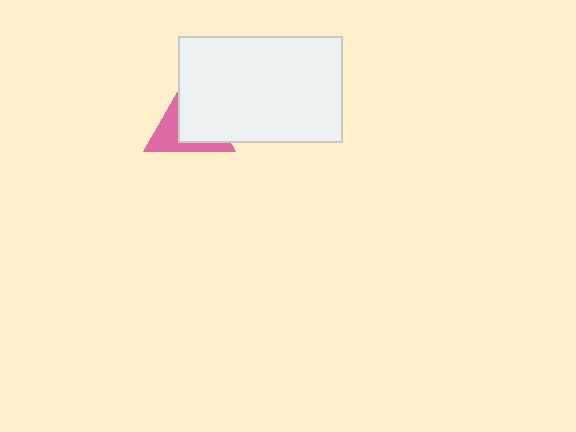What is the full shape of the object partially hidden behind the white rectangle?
The partially hidden object is a pink triangle.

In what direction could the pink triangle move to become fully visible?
The pink triangle could move toward the lower-left. That would shift it out from behind the white rectangle entirely.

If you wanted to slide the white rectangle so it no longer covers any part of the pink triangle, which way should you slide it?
Slide it toward the upper-right — that is the most direct way to separate the two shapes.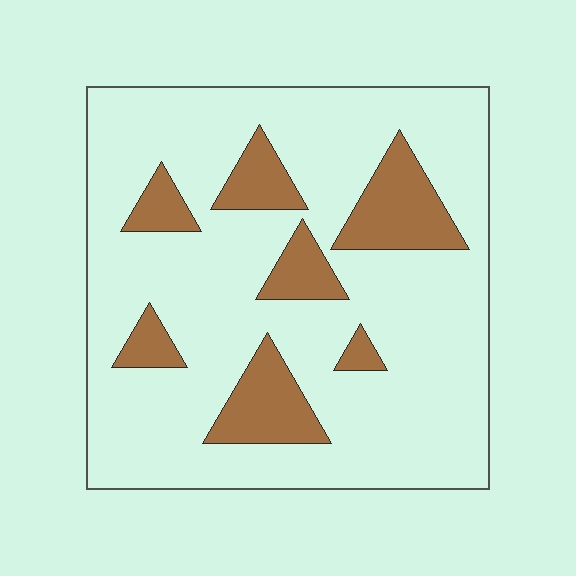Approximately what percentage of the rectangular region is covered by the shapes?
Approximately 20%.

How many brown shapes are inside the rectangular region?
7.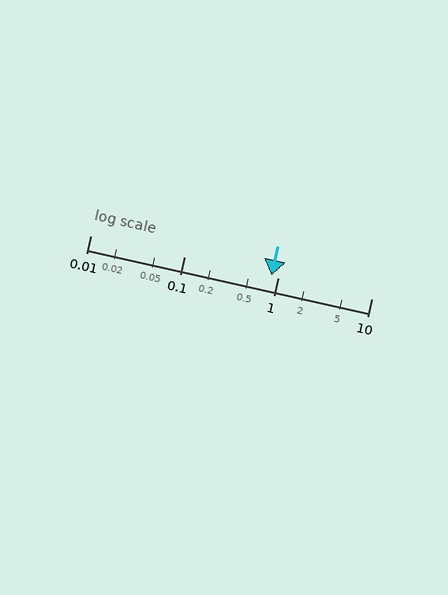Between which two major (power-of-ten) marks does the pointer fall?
The pointer is between 0.1 and 1.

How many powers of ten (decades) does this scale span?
The scale spans 3 decades, from 0.01 to 10.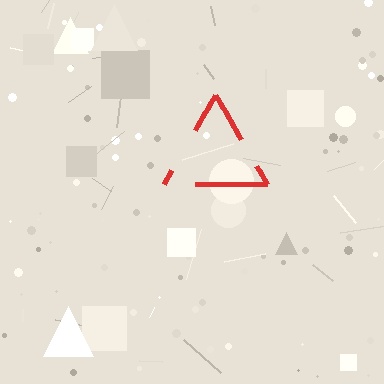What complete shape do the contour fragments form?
The contour fragments form a triangle.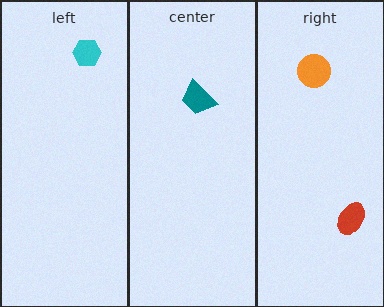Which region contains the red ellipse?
The right region.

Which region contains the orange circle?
The right region.